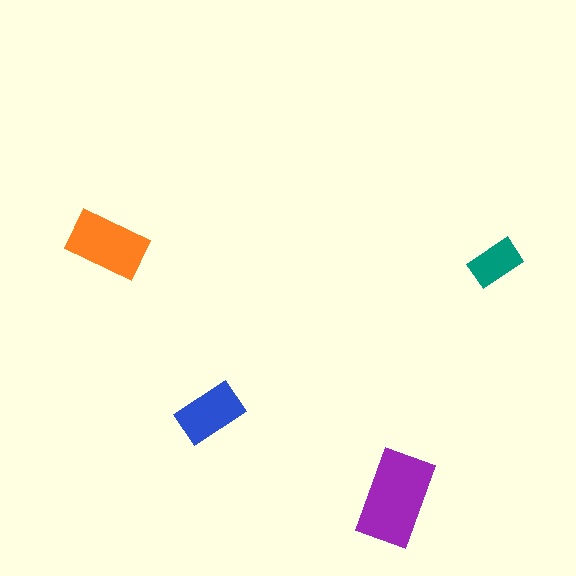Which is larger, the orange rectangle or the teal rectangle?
The orange one.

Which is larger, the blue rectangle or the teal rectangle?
The blue one.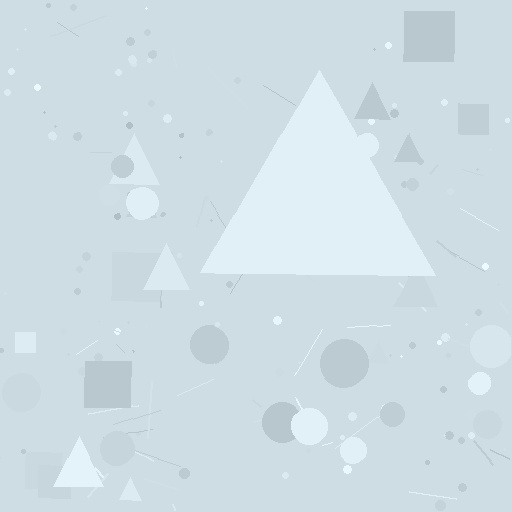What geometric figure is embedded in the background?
A triangle is embedded in the background.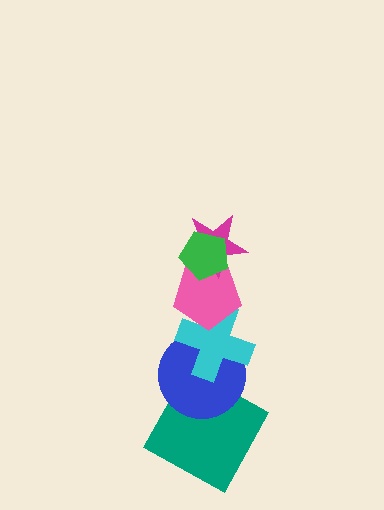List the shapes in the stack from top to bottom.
From top to bottom: the green pentagon, the magenta star, the pink pentagon, the cyan cross, the blue circle, the teal square.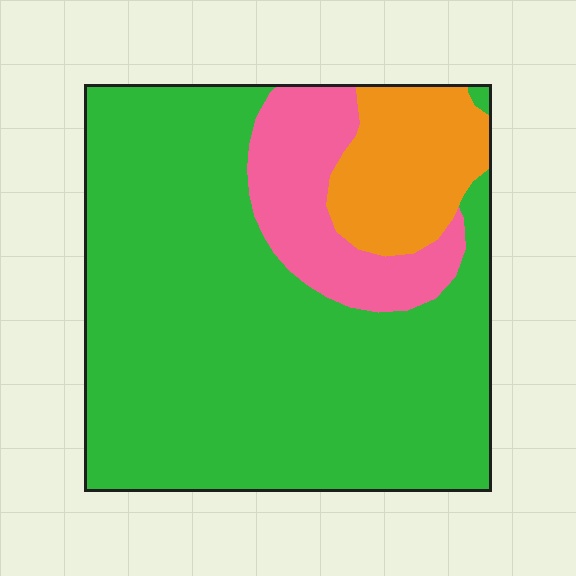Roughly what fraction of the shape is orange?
Orange covers 13% of the shape.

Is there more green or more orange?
Green.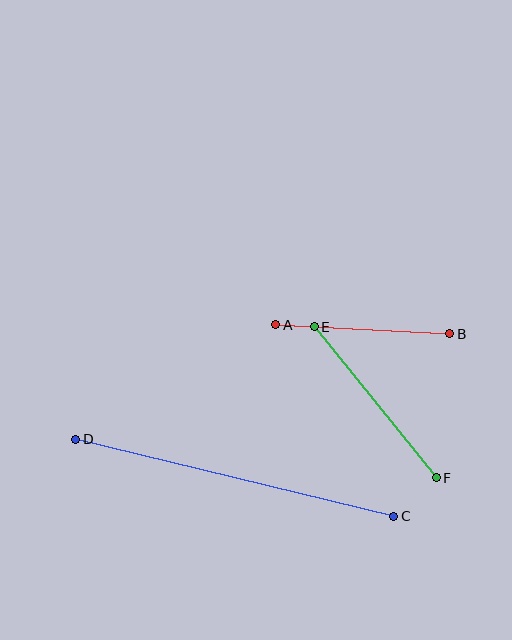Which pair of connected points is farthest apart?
Points C and D are farthest apart.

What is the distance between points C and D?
The distance is approximately 328 pixels.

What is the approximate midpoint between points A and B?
The midpoint is at approximately (363, 329) pixels.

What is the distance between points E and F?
The distance is approximately 195 pixels.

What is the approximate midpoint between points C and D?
The midpoint is at approximately (235, 478) pixels.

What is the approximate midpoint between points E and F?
The midpoint is at approximately (375, 402) pixels.